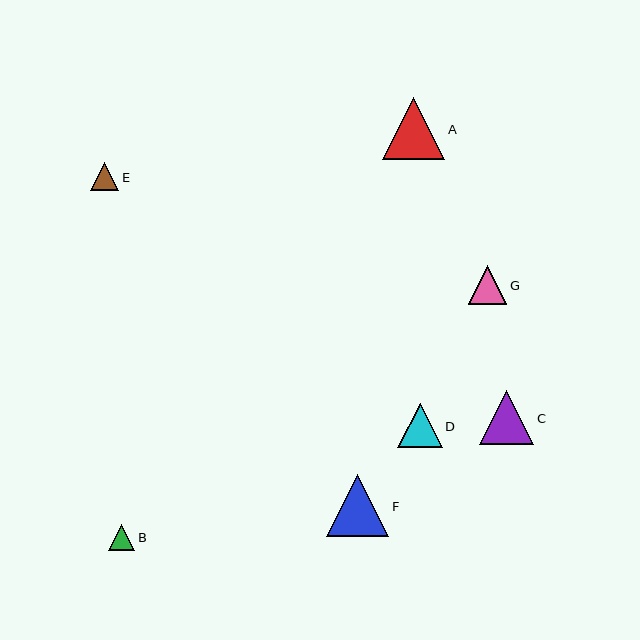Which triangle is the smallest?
Triangle B is the smallest with a size of approximately 26 pixels.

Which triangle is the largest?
Triangle F is the largest with a size of approximately 62 pixels.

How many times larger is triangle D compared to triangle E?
Triangle D is approximately 1.6 times the size of triangle E.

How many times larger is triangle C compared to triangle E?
Triangle C is approximately 1.9 times the size of triangle E.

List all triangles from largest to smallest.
From largest to smallest: F, A, C, D, G, E, B.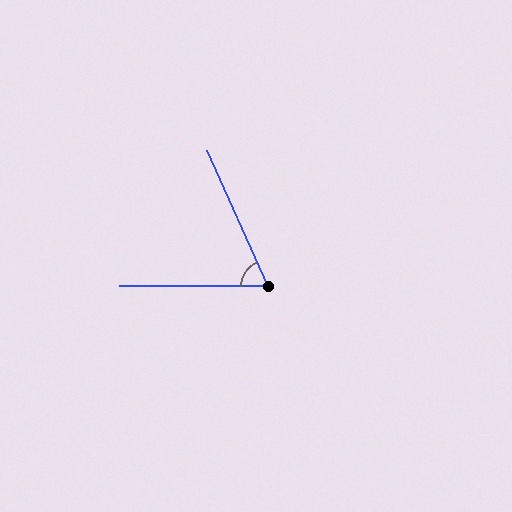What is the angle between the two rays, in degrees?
Approximately 66 degrees.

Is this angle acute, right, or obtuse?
It is acute.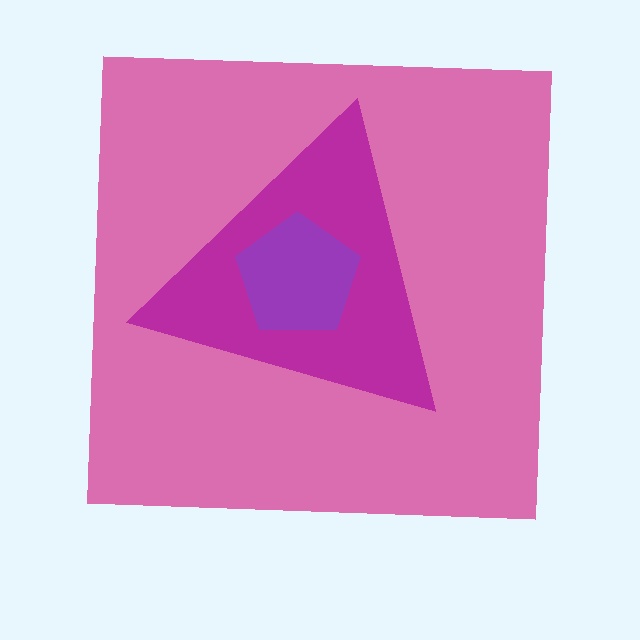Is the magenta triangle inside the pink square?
Yes.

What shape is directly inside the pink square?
The magenta triangle.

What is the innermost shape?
The purple pentagon.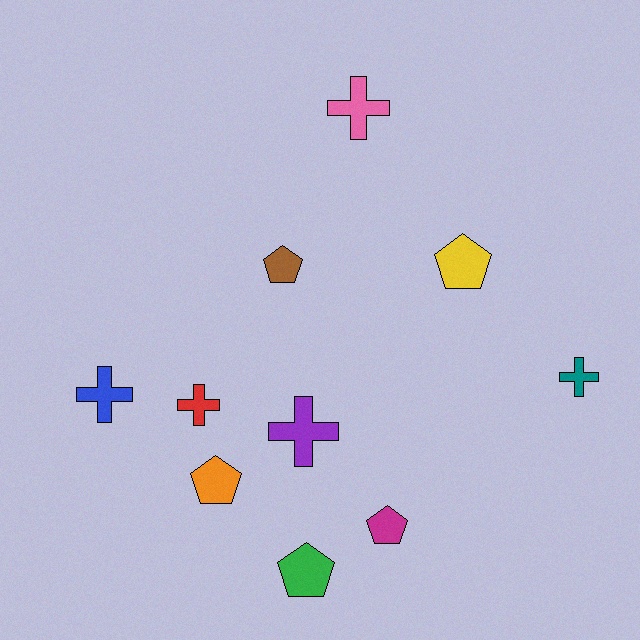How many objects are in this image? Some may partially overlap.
There are 10 objects.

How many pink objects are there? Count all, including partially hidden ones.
There is 1 pink object.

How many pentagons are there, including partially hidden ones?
There are 5 pentagons.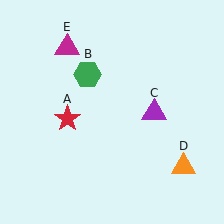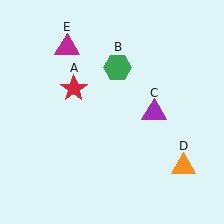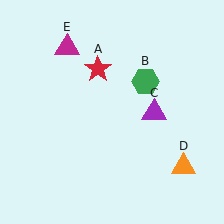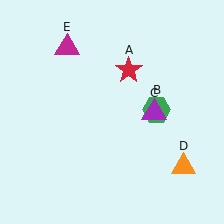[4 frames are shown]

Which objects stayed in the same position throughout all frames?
Purple triangle (object C) and orange triangle (object D) and magenta triangle (object E) remained stationary.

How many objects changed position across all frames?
2 objects changed position: red star (object A), green hexagon (object B).